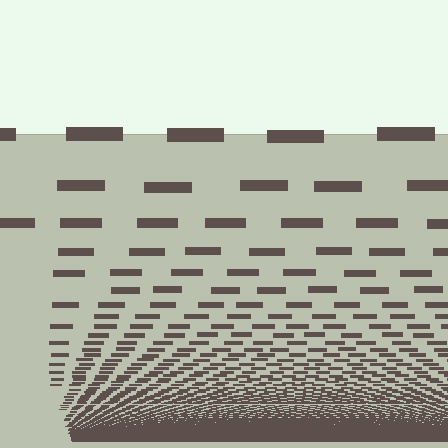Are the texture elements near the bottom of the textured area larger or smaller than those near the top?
Smaller. The gradient is inverted — elements near the bottom are smaller and denser.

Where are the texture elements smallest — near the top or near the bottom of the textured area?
Near the bottom.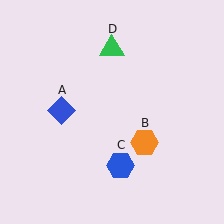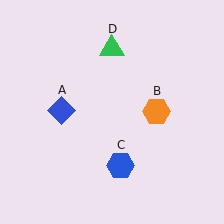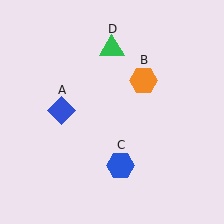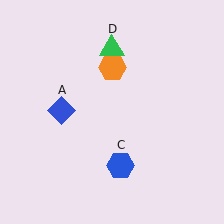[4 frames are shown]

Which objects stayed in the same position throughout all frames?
Blue diamond (object A) and blue hexagon (object C) and green triangle (object D) remained stationary.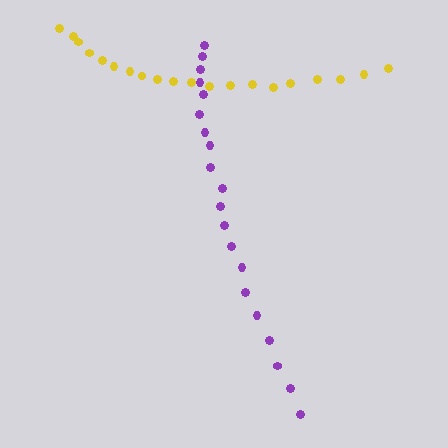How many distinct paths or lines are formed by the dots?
There are 2 distinct paths.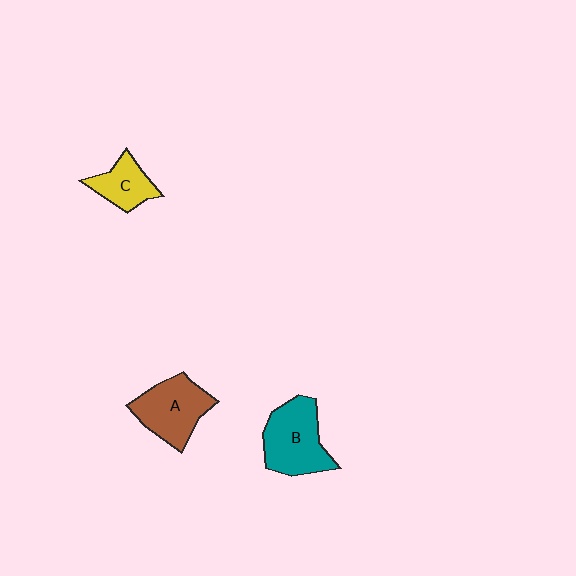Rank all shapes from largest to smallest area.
From largest to smallest: B (teal), A (brown), C (yellow).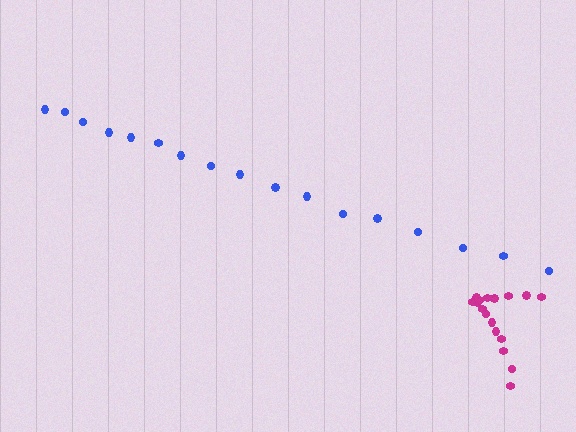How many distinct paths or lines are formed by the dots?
There are 2 distinct paths.